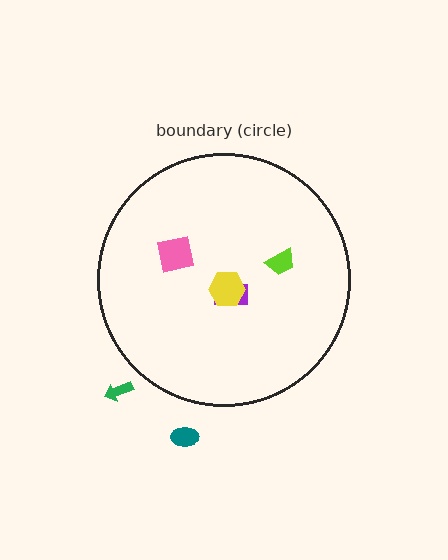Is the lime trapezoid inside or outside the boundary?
Inside.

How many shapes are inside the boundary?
4 inside, 2 outside.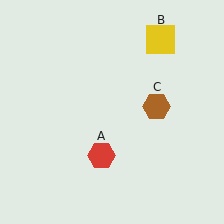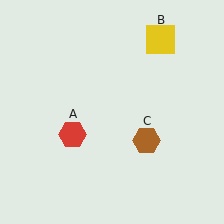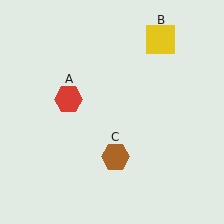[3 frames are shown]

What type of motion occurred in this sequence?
The red hexagon (object A), brown hexagon (object C) rotated clockwise around the center of the scene.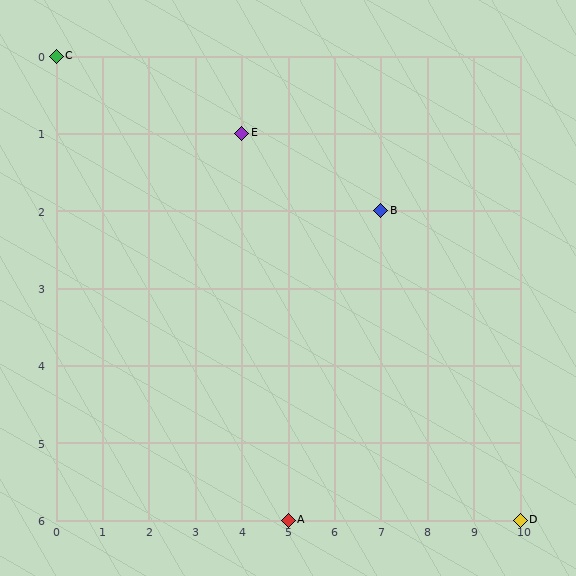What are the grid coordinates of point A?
Point A is at grid coordinates (5, 6).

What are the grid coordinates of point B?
Point B is at grid coordinates (7, 2).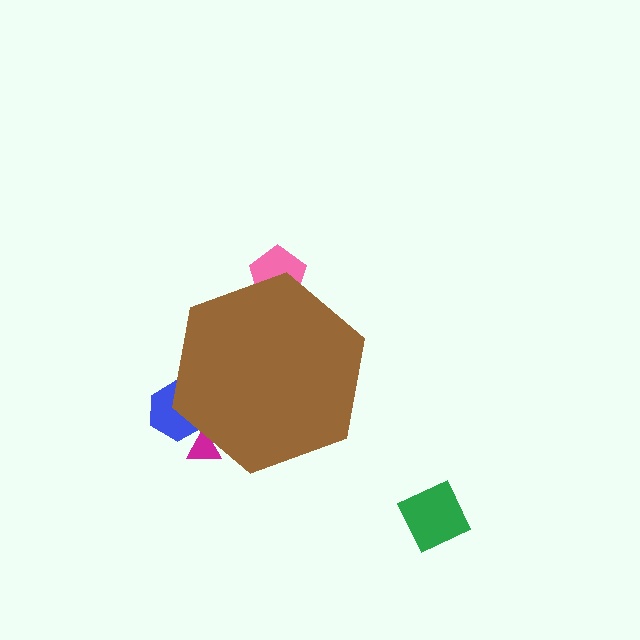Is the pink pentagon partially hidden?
Yes, the pink pentagon is partially hidden behind the brown hexagon.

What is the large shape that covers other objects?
A brown hexagon.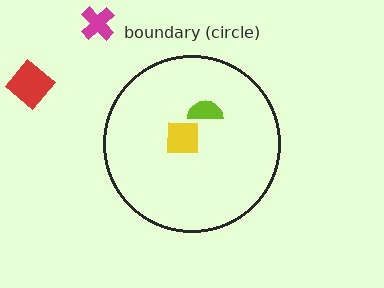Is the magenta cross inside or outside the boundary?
Outside.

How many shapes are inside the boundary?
2 inside, 2 outside.